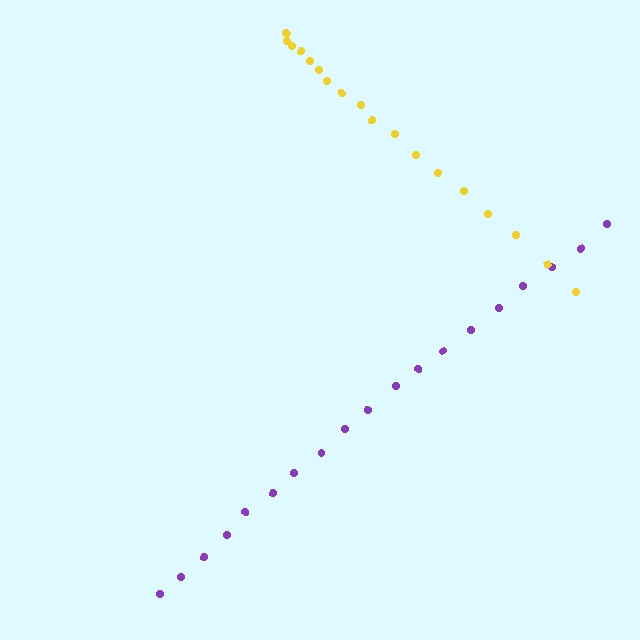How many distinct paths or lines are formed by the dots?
There are 2 distinct paths.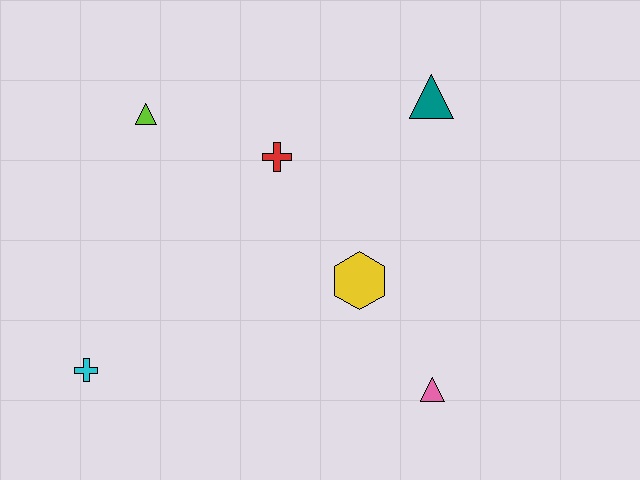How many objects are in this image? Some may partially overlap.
There are 6 objects.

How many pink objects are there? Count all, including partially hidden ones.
There is 1 pink object.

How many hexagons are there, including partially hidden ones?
There is 1 hexagon.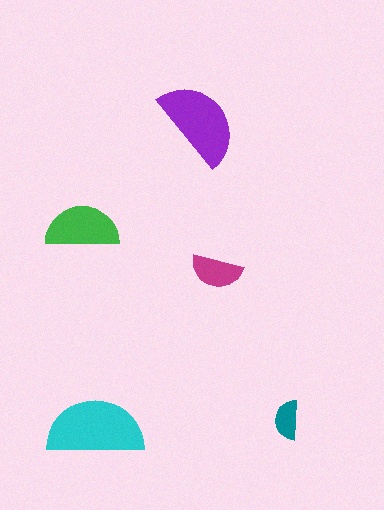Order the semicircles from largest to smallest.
the cyan one, the purple one, the green one, the magenta one, the teal one.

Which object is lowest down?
The cyan semicircle is bottommost.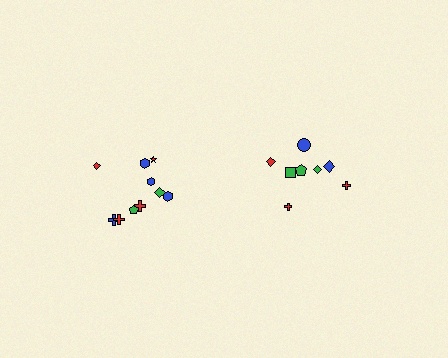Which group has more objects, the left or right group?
The left group.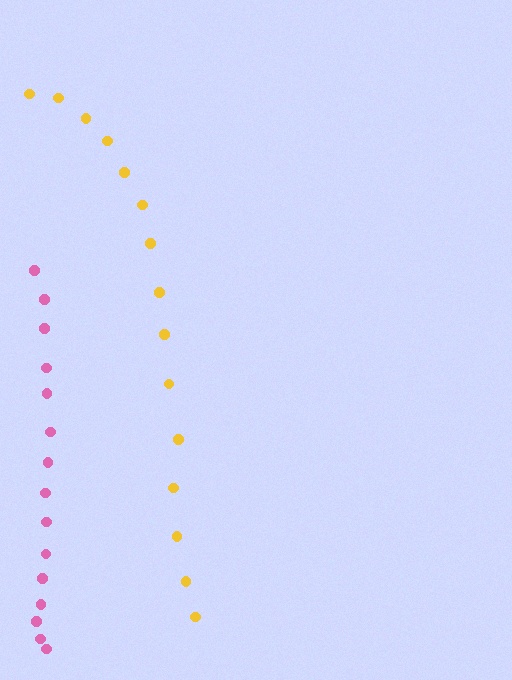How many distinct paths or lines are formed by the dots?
There are 2 distinct paths.